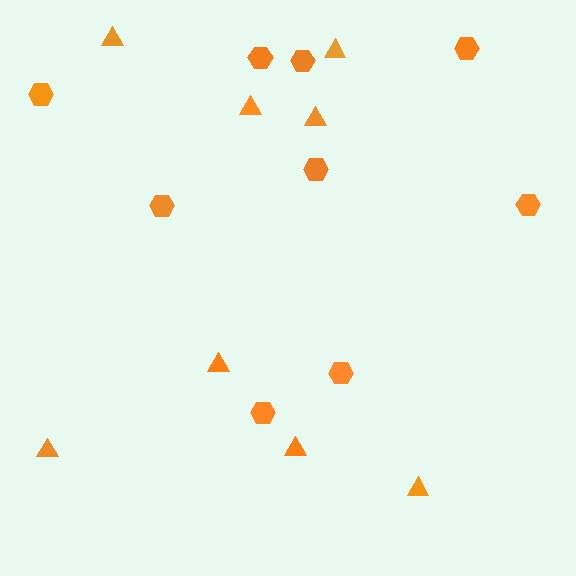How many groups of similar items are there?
There are 2 groups: one group of hexagons (9) and one group of triangles (8).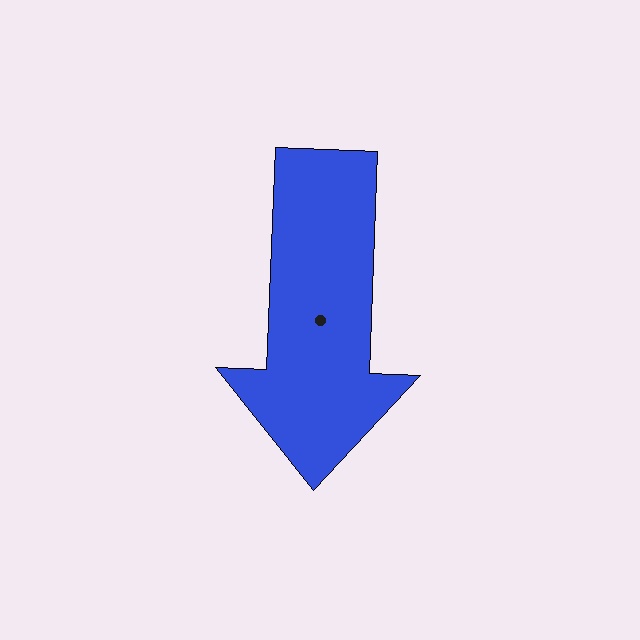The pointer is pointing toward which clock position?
Roughly 6 o'clock.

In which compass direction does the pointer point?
South.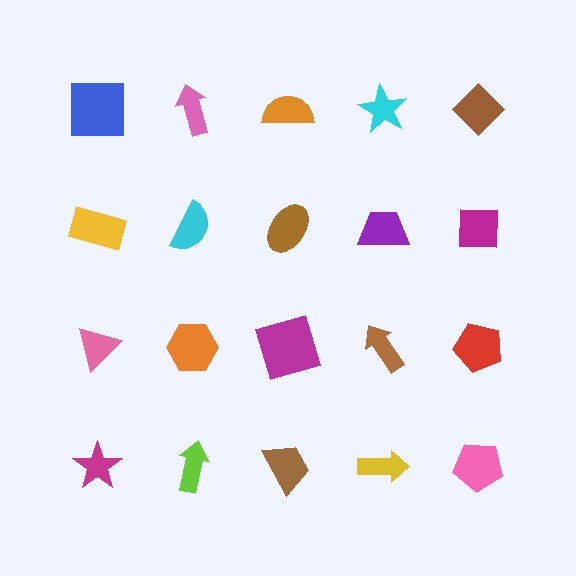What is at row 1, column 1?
A blue square.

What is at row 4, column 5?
A pink pentagon.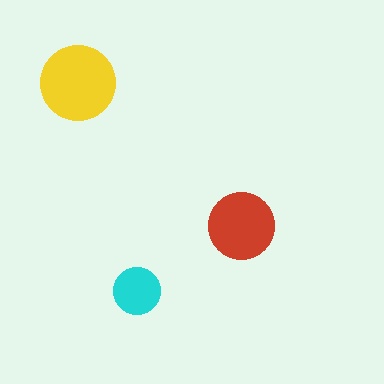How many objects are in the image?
There are 3 objects in the image.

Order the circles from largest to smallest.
the yellow one, the red one, the cyan one.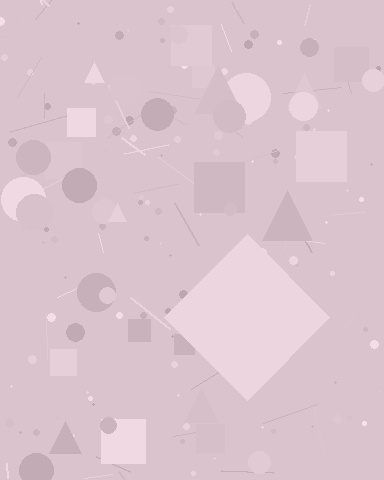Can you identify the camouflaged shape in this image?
The camouflaged shape is a diamond.